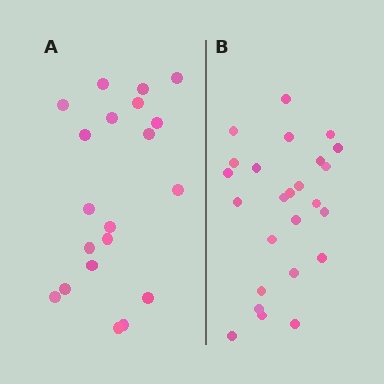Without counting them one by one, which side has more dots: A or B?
Region B (the right region) has more dots.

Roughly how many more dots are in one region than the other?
Region B has about 5 more dots than region A.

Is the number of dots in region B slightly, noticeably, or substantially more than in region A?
Region B has noticeably more, but not dramatically so. The ratio is roughly 1.2 to 1.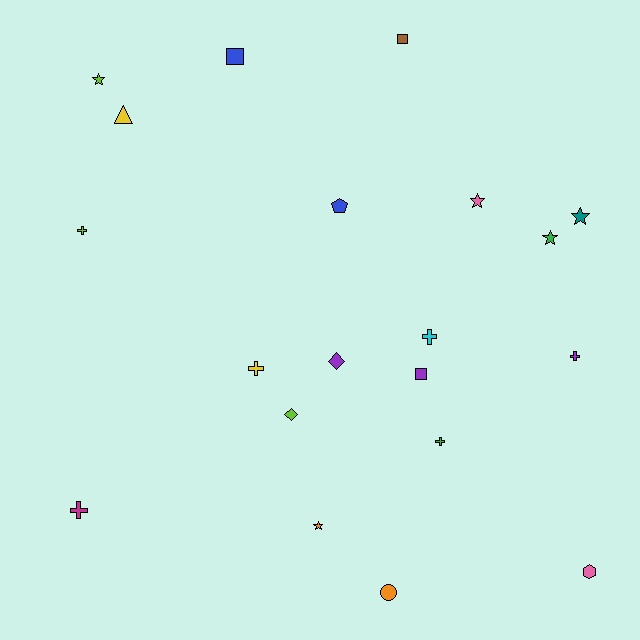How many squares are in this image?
There are 3 squares.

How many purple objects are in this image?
There are 3 purple objects.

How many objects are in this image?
There are 20 objects.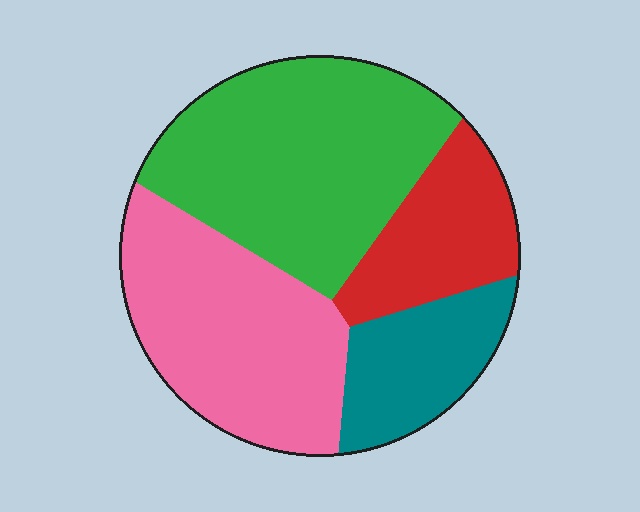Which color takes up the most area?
Green, at roughly 40%.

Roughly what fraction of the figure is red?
Red covers 16% of the figure.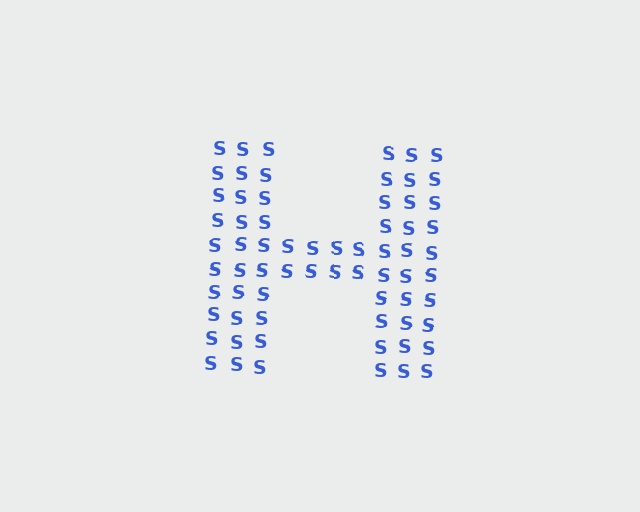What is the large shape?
The large shape is the letter H.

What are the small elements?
The small elements are letter S's.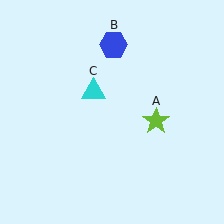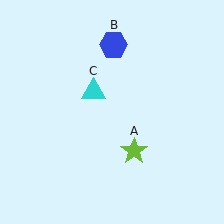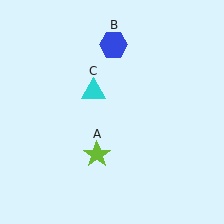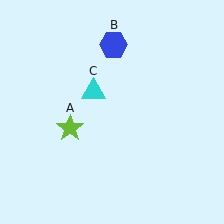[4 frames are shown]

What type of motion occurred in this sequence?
The lime star (object A) rotated clockwise around the center of the scene.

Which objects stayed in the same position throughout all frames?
Blue hexagon (object B) and cyan triangle (object C) remained stationary.